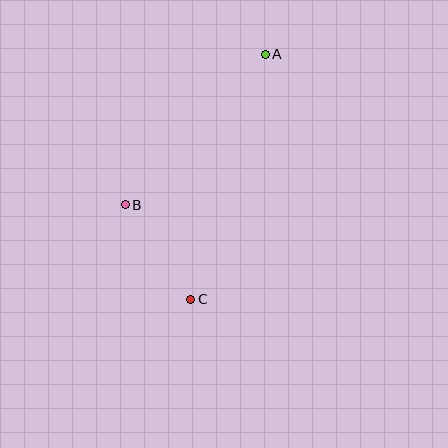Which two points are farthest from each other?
Points A and C are farthest from each other.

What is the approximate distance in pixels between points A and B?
The distance between A and B is approximately 206 pixels.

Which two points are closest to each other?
Points B and C are closest to each other.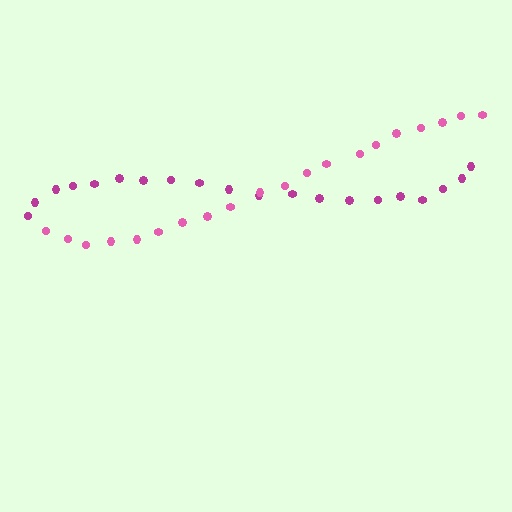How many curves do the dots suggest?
There are 2 distinct paths.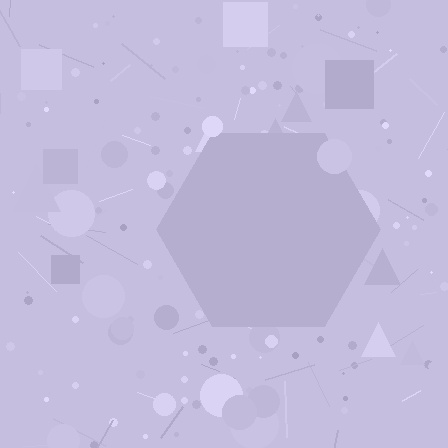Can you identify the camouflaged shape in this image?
The camouflaged shape is a hexagon.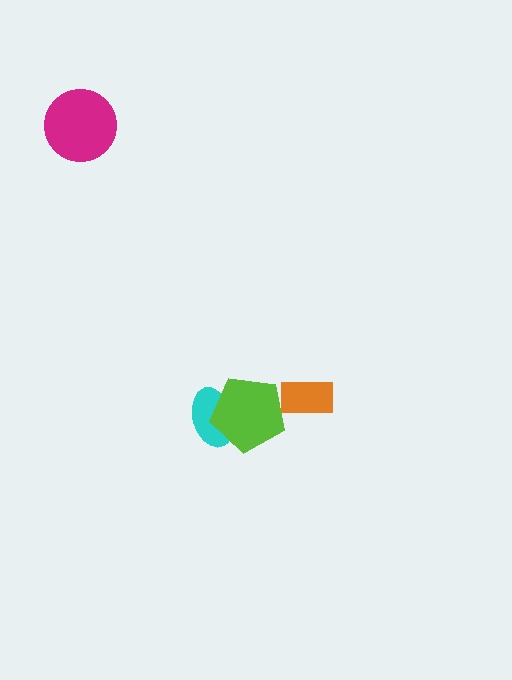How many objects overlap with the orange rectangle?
0 objects overlap with the orange rectangle.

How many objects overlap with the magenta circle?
0 objects overlap with the magenta circle.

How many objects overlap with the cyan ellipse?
1 object overlaps with the cyan ellipse.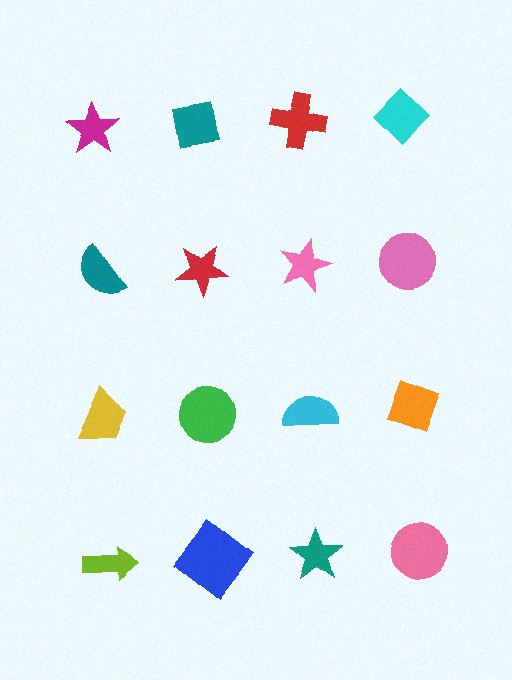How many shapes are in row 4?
4 shapes.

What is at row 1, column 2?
A teal square.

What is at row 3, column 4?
An orange diamond.